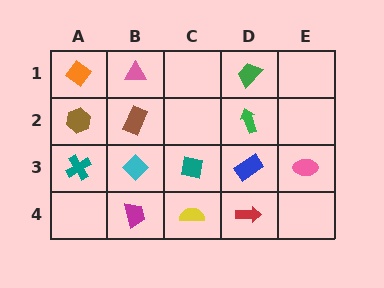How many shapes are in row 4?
3 shapes.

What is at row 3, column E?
A pink ellipse.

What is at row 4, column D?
A red arrow.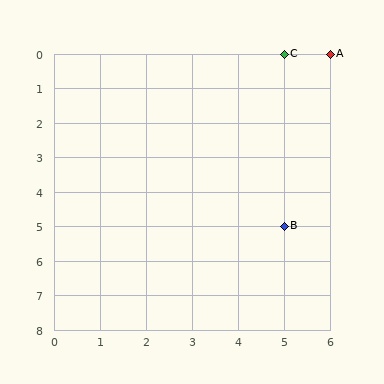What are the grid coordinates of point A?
Point A is at grid coordinates (6, 0).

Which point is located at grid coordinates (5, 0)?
Point C is at (5, 0).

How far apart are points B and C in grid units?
Points B and C are 5 rows apart.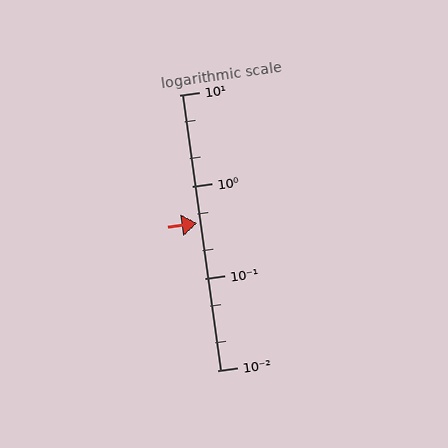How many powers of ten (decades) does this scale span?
The scale spans 3 decades, from 0.01 to 10.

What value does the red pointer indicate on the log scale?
The pointer indicates approximately 0.4.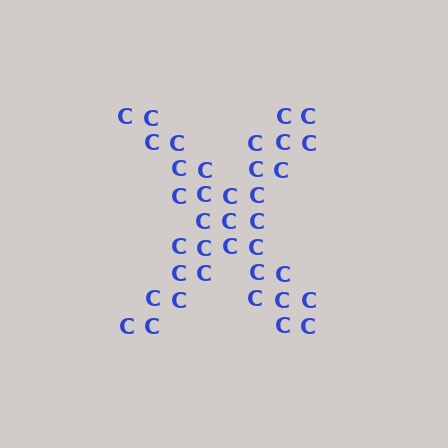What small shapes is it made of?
It is made of small letter C's.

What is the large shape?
The large shape is the letter X.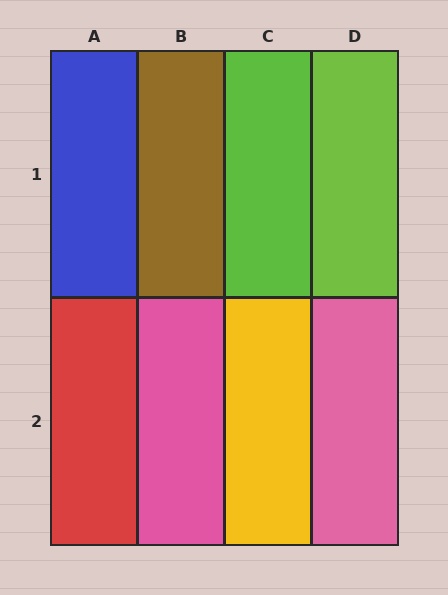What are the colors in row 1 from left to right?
Blue, brown, lime, lime.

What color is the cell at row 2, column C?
Yellow.